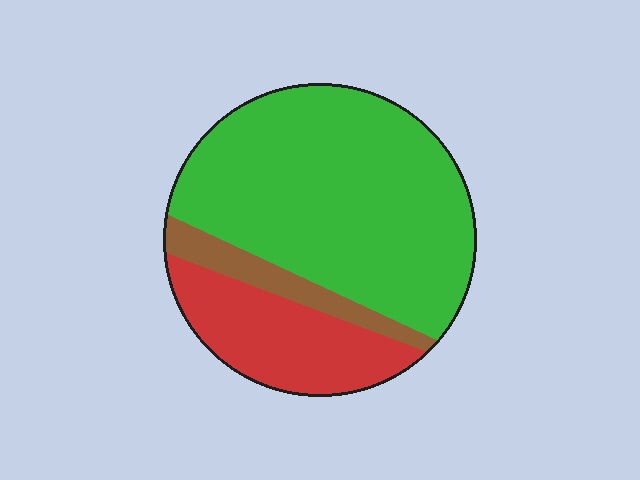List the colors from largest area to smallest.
From largest to smallest: green, red, brown.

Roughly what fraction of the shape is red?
Red takes up about one quarter (1/4) of the shape.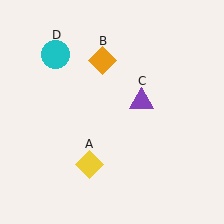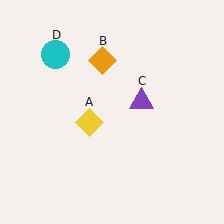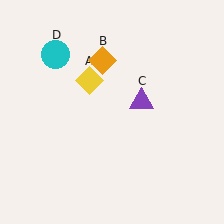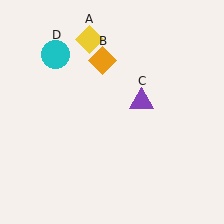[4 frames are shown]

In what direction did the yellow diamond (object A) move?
The yellow diamond (object A) moved up.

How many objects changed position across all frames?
1 object changed position: yellow diamond (object A).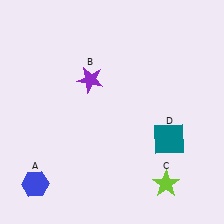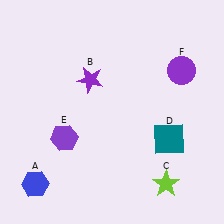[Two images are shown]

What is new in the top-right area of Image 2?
A purple circle (F) was added in the top-right area of Image 2.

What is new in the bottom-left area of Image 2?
A purple hexagon (E) was added in the bottom-left area of Image 2.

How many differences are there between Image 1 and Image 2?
There are 2 differences between the two images.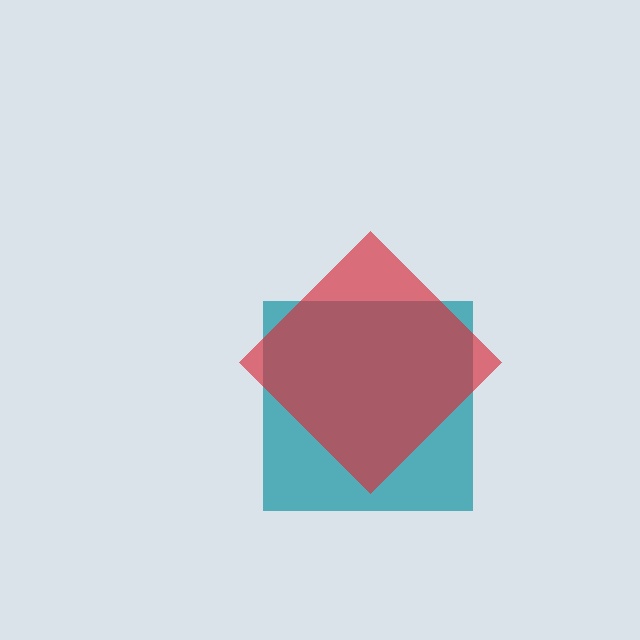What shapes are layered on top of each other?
The layered shapes are: a teal square, a red diamond.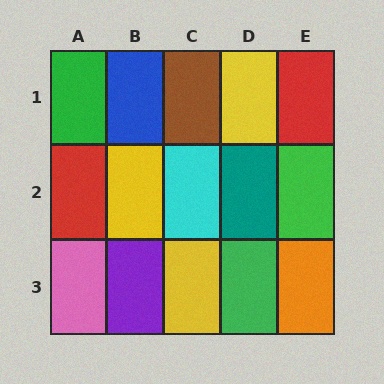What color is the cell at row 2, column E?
Green.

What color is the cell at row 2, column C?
Cyan.